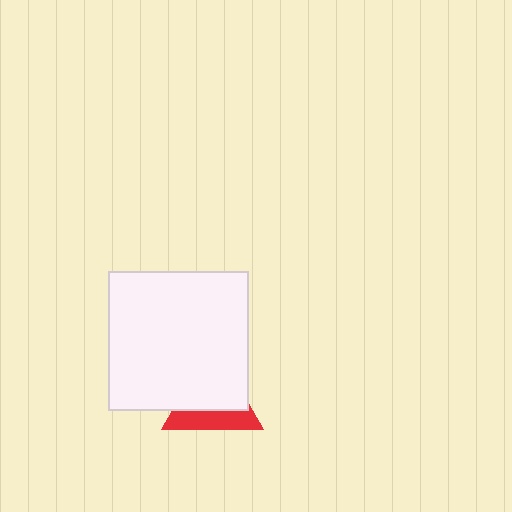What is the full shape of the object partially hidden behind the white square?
The partially hidden object is a red triangle.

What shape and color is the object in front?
The object in front is a white square.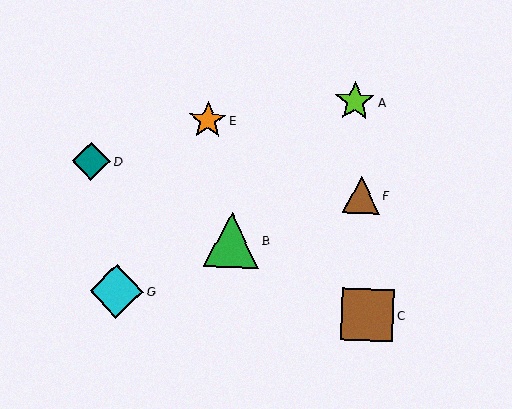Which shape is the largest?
The green triangle (labeled B) is the largest.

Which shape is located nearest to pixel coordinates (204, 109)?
The orange star (labeled E) at (208, 120) is nearest to that location.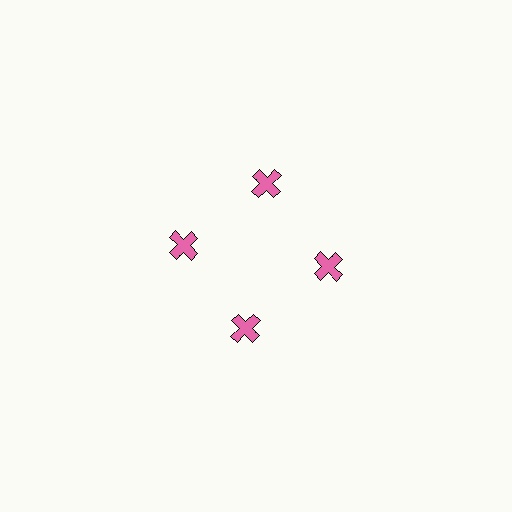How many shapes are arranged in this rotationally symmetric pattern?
There are 4 shapes, arranged in 4 groups of 1.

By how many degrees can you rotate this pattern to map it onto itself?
The pattern maps onto itself every 90 degrees of rotation.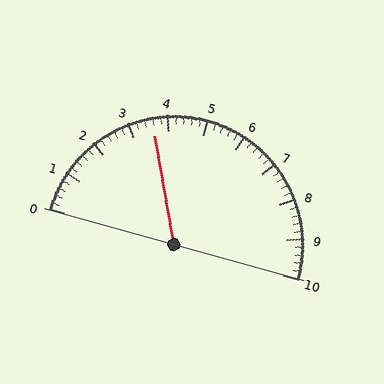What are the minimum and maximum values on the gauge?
The gauge ranges from 0 to 10.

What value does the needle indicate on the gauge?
The needle indicates approximately 3.6.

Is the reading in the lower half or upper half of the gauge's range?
The reading is in the lower half of the range (0 to 10).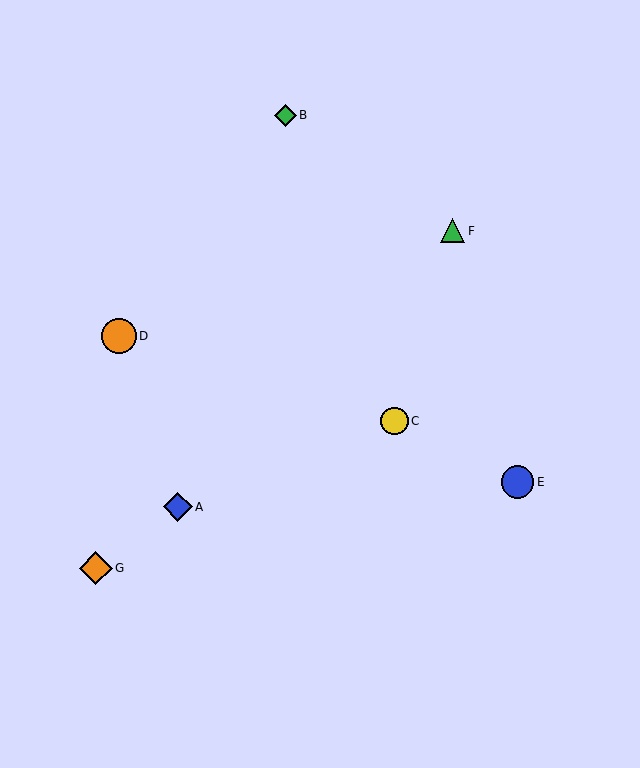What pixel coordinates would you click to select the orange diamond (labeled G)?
Click at (96, 568) to select the orange diamond G.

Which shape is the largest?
The orange circle (labeled D) is the largest.